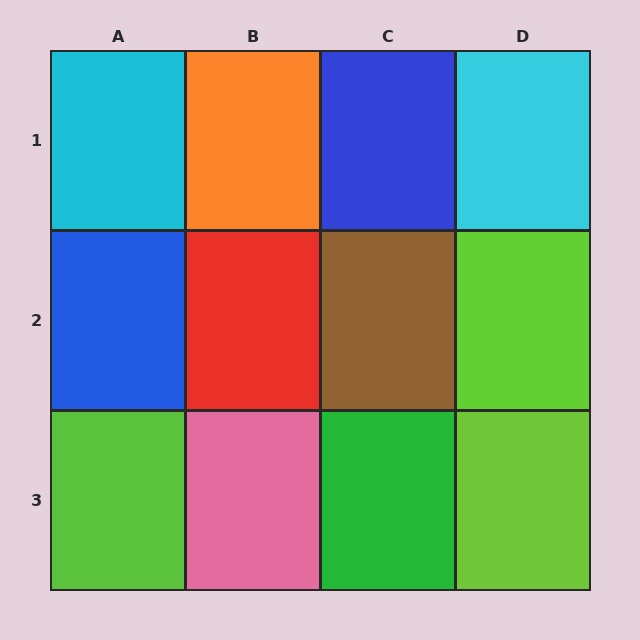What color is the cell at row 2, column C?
Brown.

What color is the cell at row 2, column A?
Blue.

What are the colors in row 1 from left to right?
Cyan, orange, blue, cyan.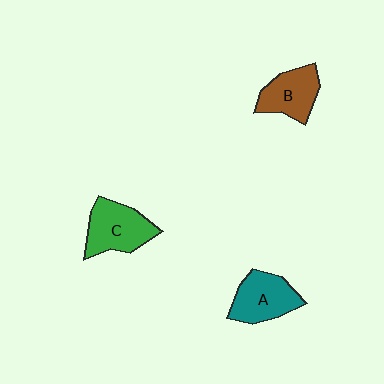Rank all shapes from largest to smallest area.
From largest to smallest: C (green), A (teal), B (brown).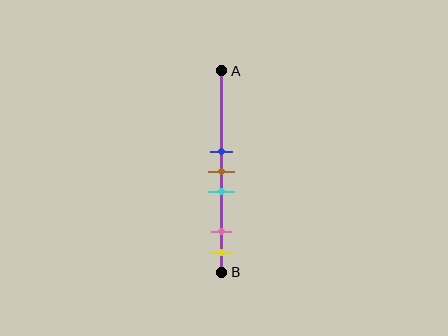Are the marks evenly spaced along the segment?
No, the marks are not evenly spaced.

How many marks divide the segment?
There are 5 marks dividing the segment.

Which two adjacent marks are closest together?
The blue and brown marks are the closest adjacent pair.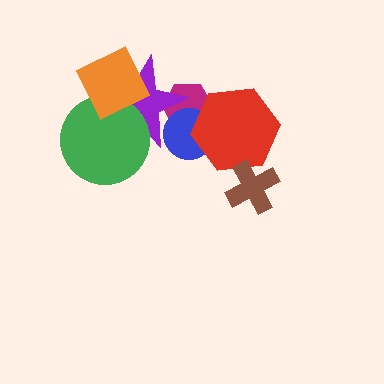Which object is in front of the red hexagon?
The brown cross is in front of the red hexagon.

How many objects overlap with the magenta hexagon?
3 objects overlap with the magenta hexagon.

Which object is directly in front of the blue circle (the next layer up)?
The red hexagon is directly in front of the blue circle.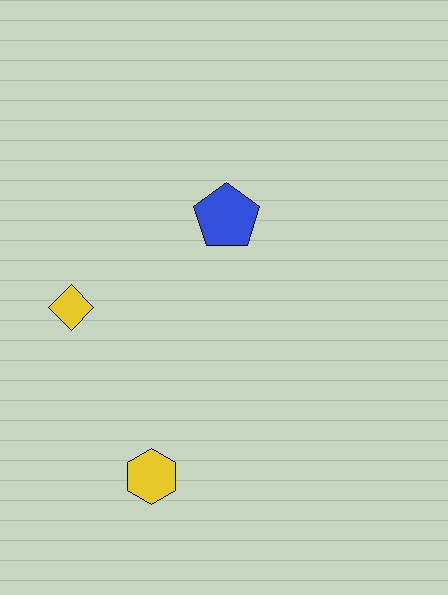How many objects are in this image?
There are 3 objects.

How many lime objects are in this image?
There are no lime objects.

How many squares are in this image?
There are no squares.